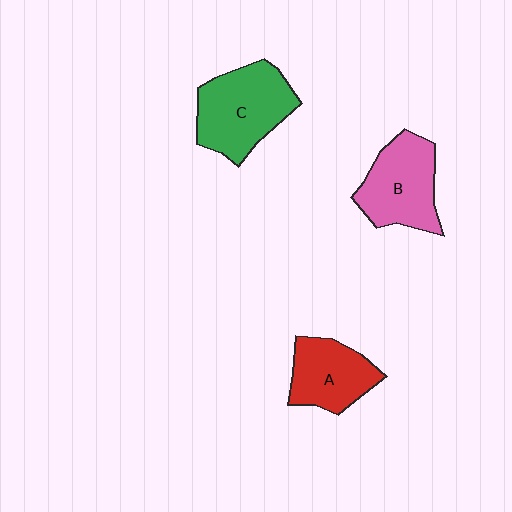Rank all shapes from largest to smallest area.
From largest to smallest: C (green), B (pink), A (red).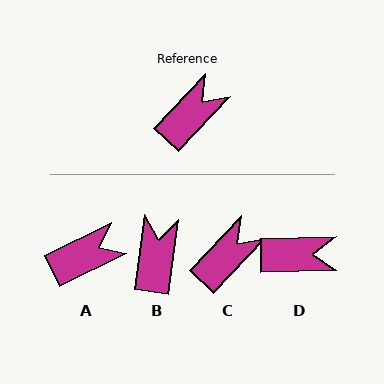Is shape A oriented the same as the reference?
No, it is off by about 20 degrees.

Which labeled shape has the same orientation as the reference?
C.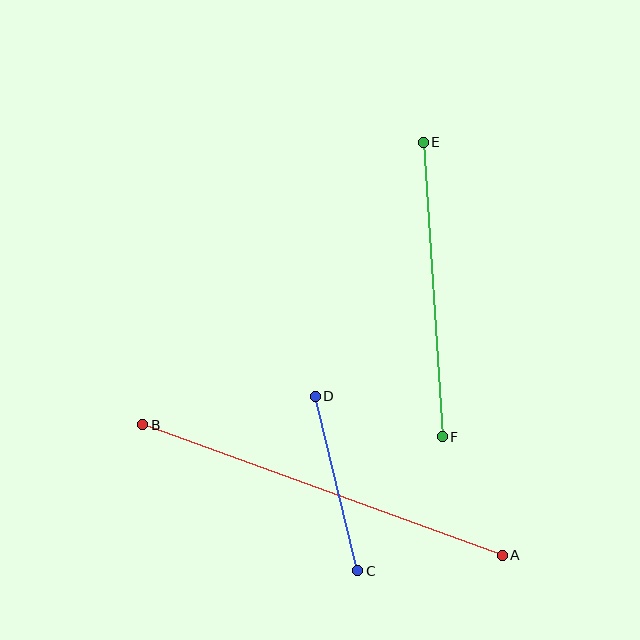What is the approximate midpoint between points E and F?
The midpoint is at approximately (433, 289) pixels.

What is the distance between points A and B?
The distance is approximately 382 pixels.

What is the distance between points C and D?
The distance is approximately 180 pixels.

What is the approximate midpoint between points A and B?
The midpoint is at approximately (322, 490) pixels.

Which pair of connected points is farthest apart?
Points A and B are farthest apart.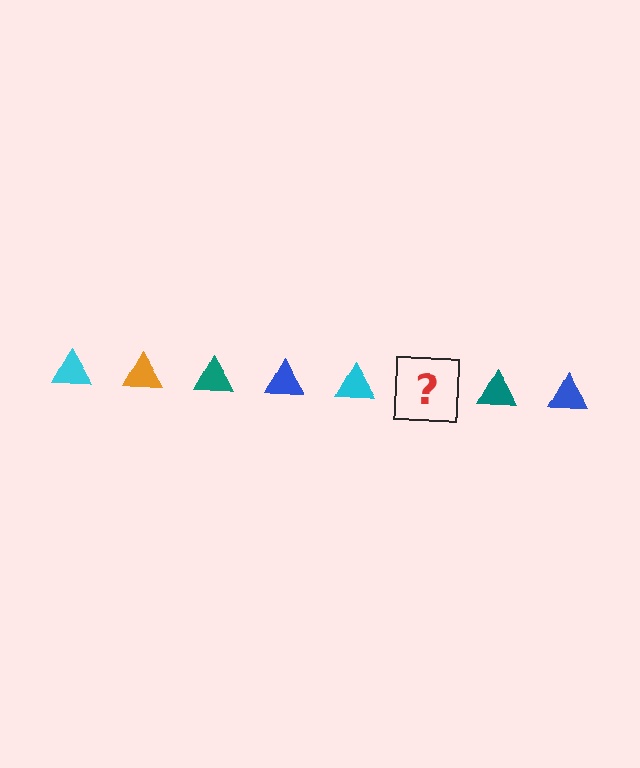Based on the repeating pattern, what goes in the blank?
The blank should be an orange triangle.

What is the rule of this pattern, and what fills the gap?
The rule is that the pattern cycles through cyan, orange, teal, blue triangles. The gap should be filled with an orange triangle.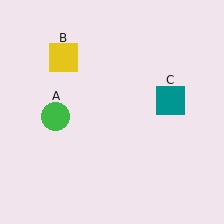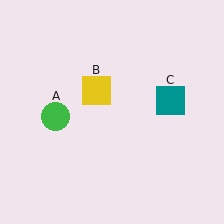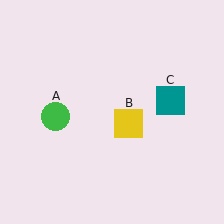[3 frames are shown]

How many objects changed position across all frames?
1 object changed position: yellow square (object B).